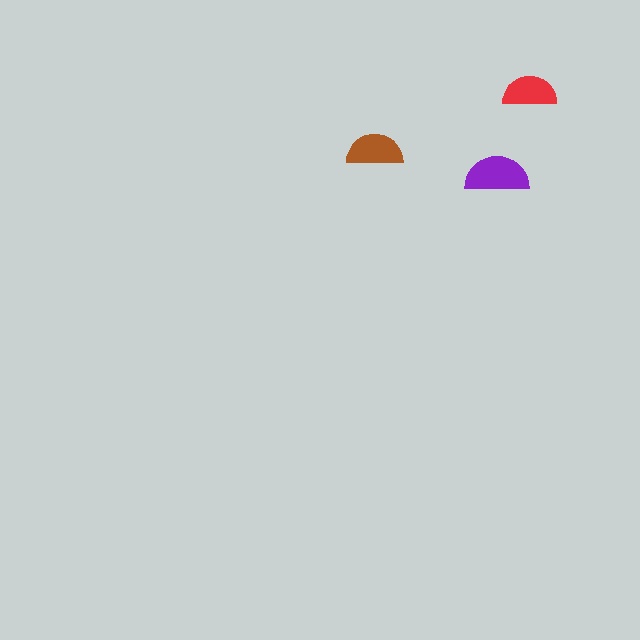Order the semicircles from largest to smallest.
the purple one, the brown one, the red one.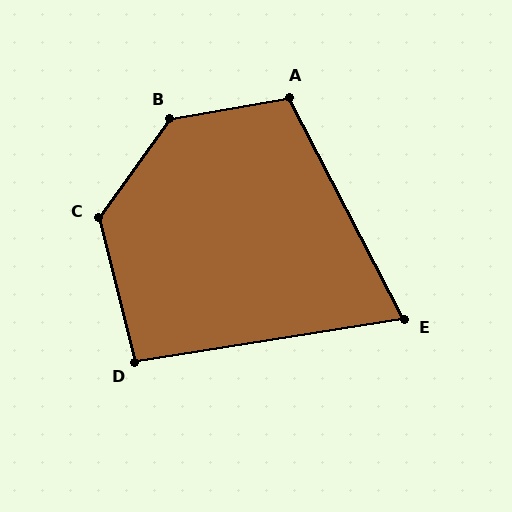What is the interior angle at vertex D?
Approximately 95 degrees (approximately right).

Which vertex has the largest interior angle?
B, at approximately 136 degrees.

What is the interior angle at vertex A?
Approximately 107 degrees (obtuse).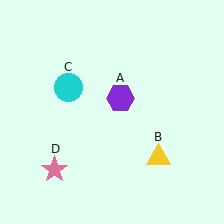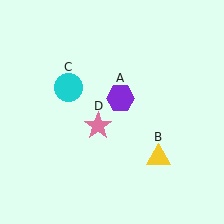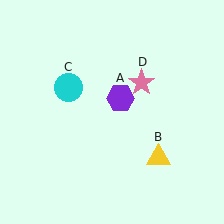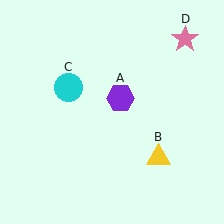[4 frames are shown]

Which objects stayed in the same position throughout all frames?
Purple hexagon (object A) and yellow triangle (object B) and cyan circle (object C) remained stationary.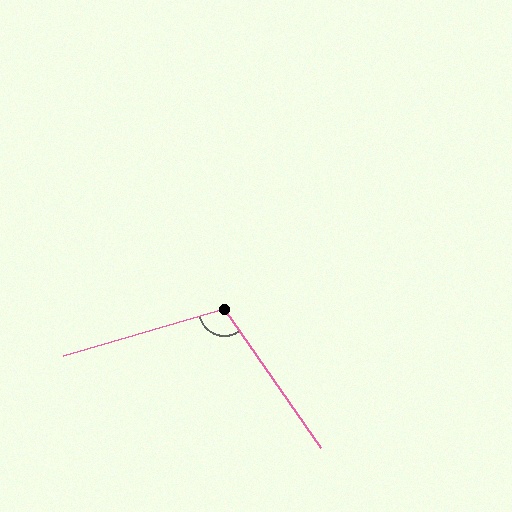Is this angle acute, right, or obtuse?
It is obtuse.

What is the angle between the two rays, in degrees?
Approximately 109 degrees.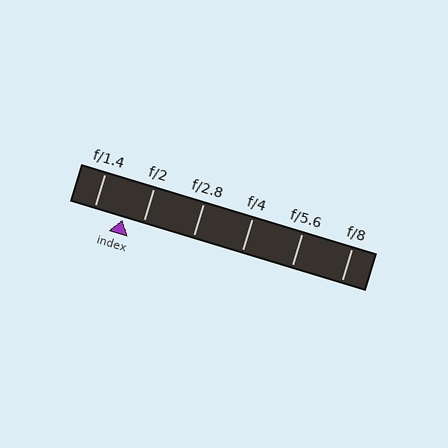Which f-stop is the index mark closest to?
The index mark is closest to f/2.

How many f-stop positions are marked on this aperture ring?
There are 6 f-stop positions marked.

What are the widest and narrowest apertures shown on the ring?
The widest aperture shown is f/1.4 and the narrowest is f/8.